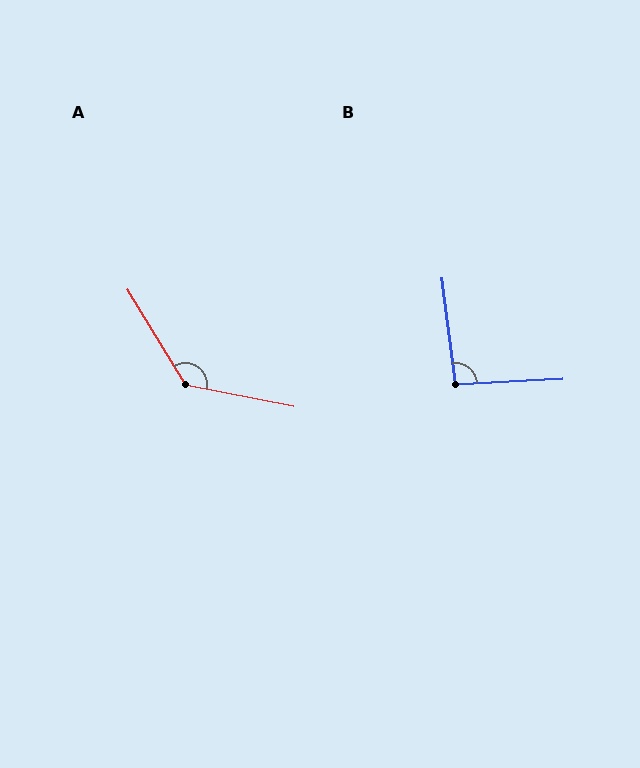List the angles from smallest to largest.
B (94°), A (133°).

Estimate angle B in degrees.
Approximately 94 degrees.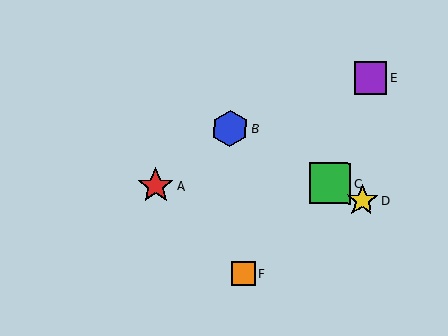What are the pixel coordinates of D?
Object D is at (362, 200).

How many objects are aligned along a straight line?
3 objects (B, C, D) are aligned along a straight line.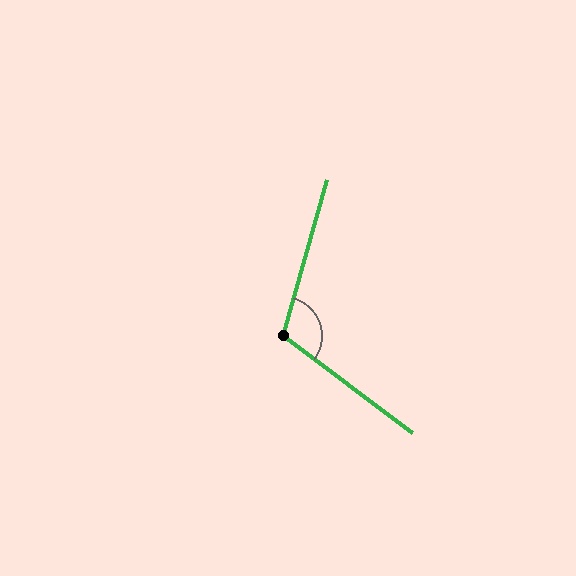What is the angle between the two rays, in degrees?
Approximately 111 degrees.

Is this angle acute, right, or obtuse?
It is obtuse.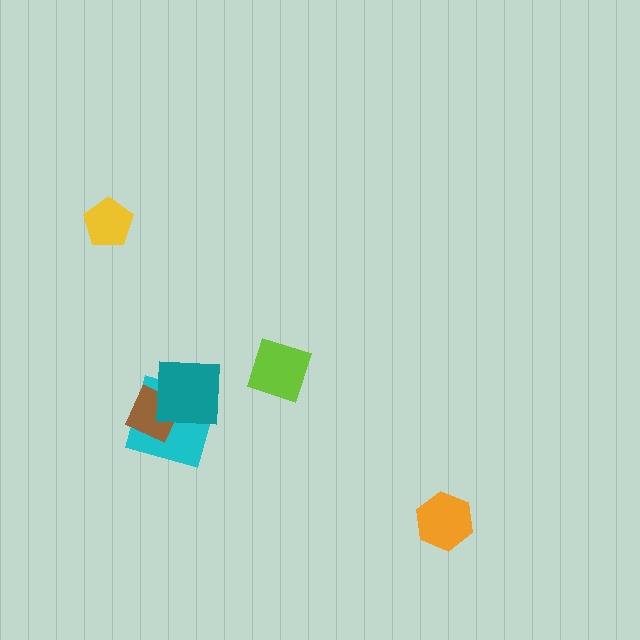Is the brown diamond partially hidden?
Yes, it is partially covered by another shape.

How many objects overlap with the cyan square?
2 objects overlap with the cyan square.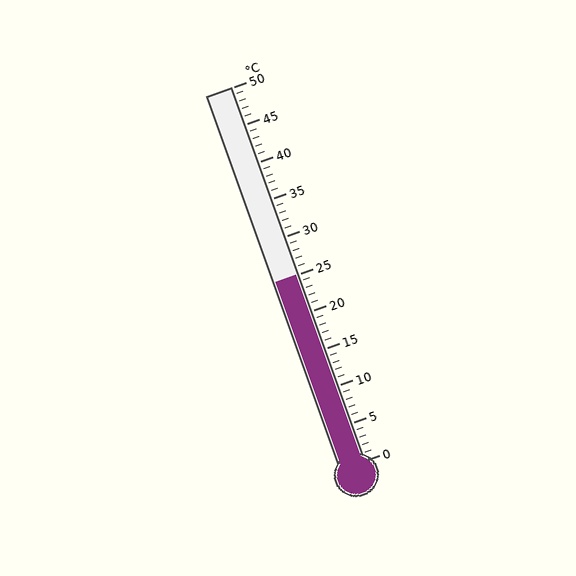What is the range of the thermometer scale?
The thermometer scale ranges from 0°C to 50°C.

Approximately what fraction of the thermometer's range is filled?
The thermometer is filled to approximately 50% of its range.